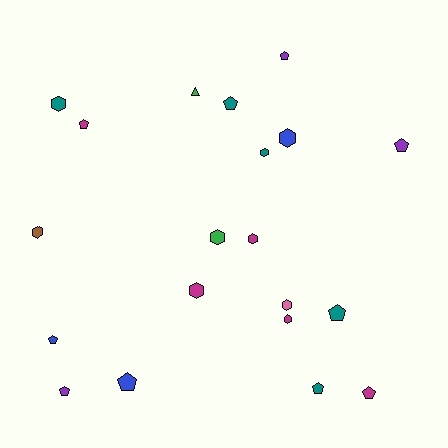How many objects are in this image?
There are 20 objects.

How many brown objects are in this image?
There is 1 brown object.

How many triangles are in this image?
There is 1 triangle.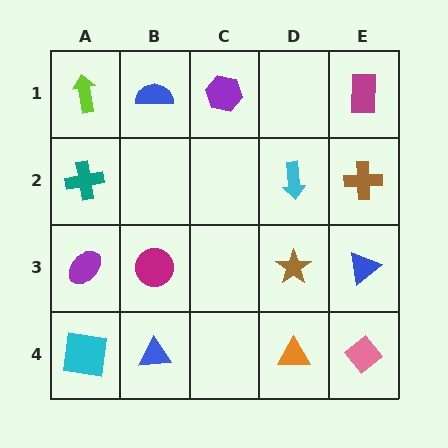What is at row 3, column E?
A blue triangle.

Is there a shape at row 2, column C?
No, that cell is empty.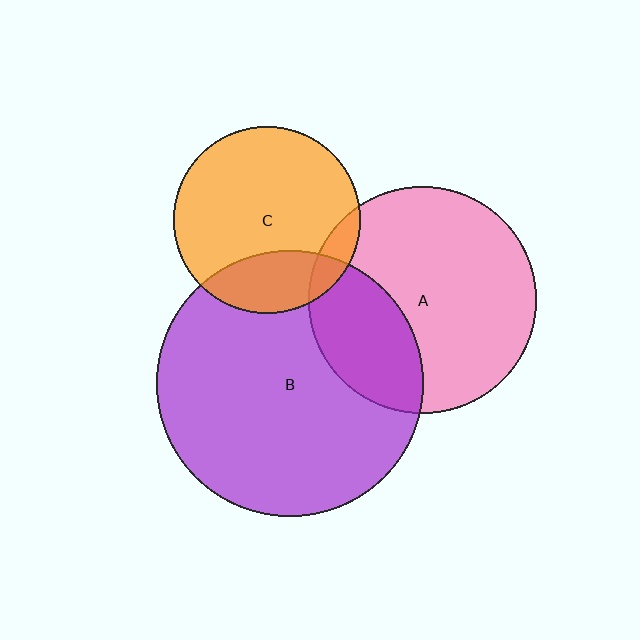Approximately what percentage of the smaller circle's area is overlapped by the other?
Approximately 30%.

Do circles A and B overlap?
Yes.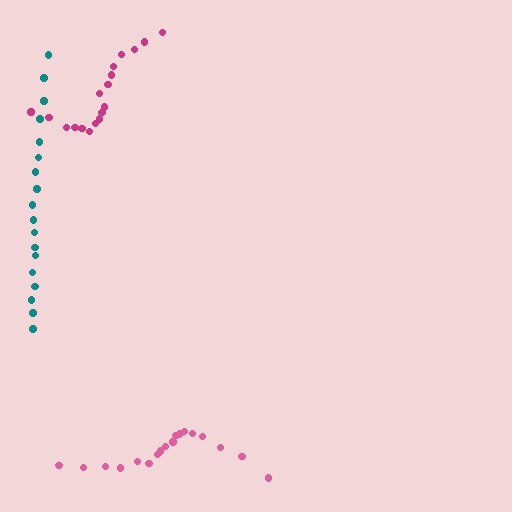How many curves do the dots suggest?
There are 3 distinct paths.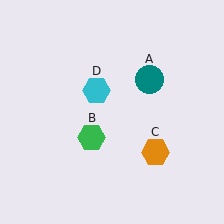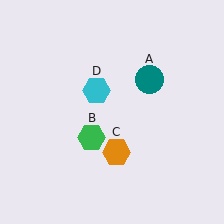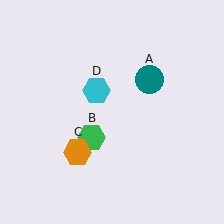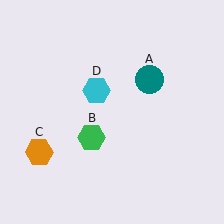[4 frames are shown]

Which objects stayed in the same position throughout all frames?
Teal circle (object A) and green hexagon (object B) and cyan hexagon (object D) remained stationary.